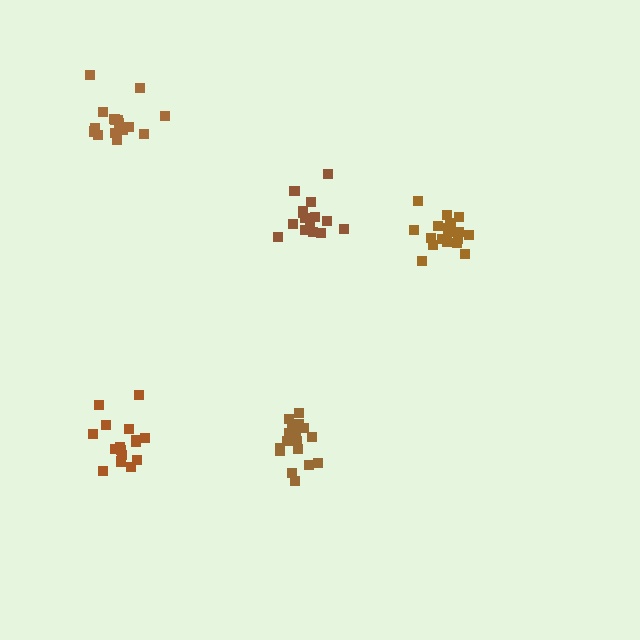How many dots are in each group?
Group 1: 16 dots, Group 2: 16 dots, Group 3: 17 dots, Group 4: 21 dots, Group 5: 18 dots (88 total).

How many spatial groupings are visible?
There are 5 spatial groupings.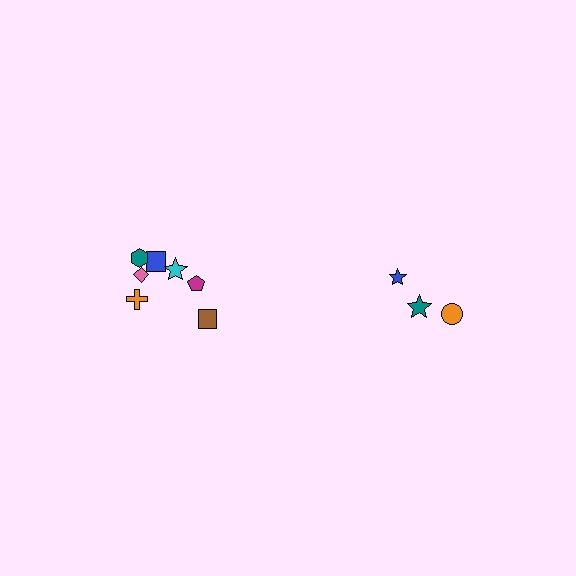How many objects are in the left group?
There are 7 objects.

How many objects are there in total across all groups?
There are 10 objects.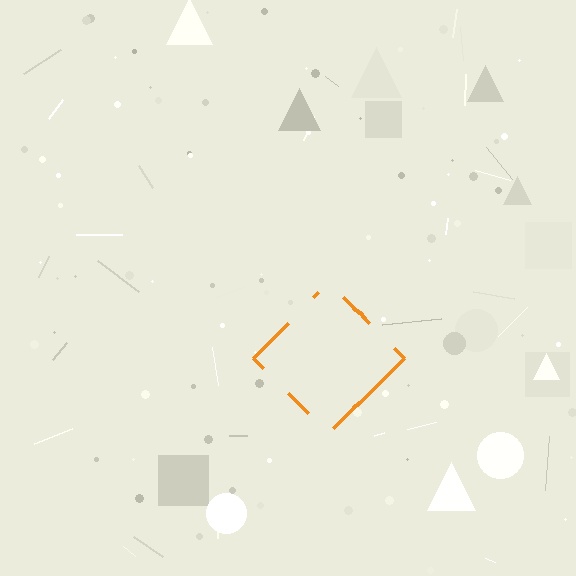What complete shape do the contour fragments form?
The contour fragments form a diamond.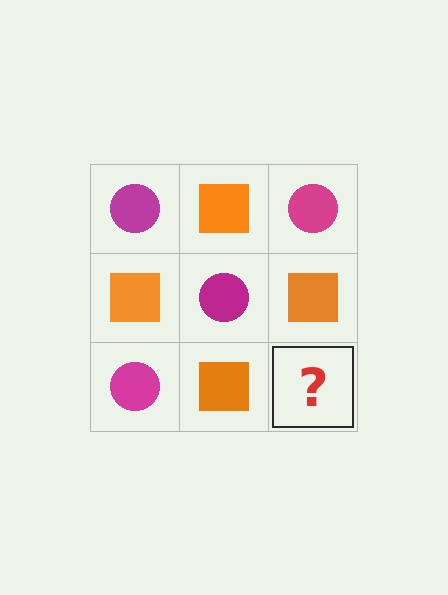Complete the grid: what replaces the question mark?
The question mark should be replaced with a magenta circle.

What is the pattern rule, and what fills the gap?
The rule is that it alternates magenta circle and orange square in a checkerboard pattern. The gap should be filled with a magenta circle.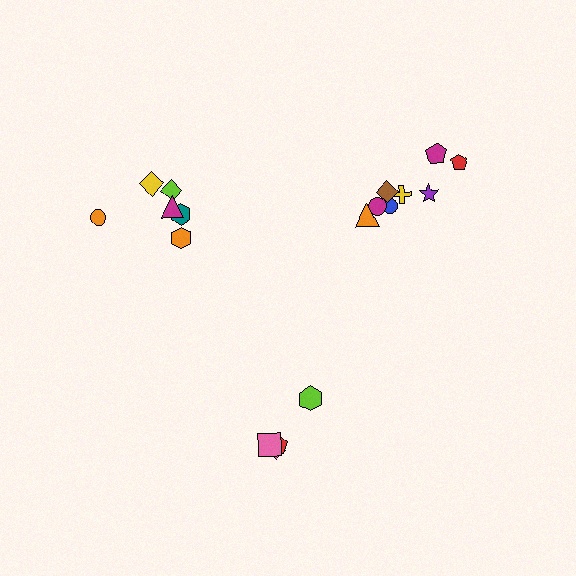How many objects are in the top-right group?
There are 8 objects.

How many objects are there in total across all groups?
There are 18 objects.